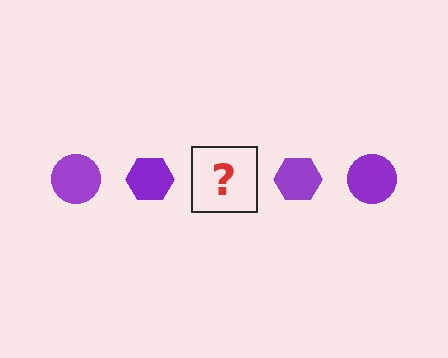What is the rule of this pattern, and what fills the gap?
The rule is that the pattern cycles through circle, hexagon shapes in purple. The gap should be filled with a purple circle.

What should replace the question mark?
The question mark should be replaced with a purple circle.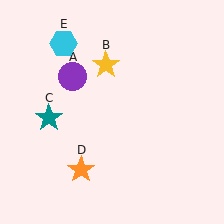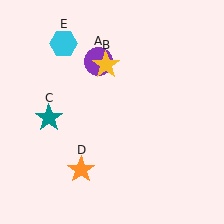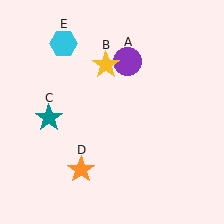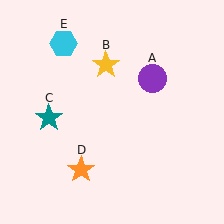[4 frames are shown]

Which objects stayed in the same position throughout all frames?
Yellow star (object B) and teal star (object C) and orange star (object D) and cyan hexagon (object E) remained stationary.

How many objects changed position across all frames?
1 object changed position: purple circle (object A).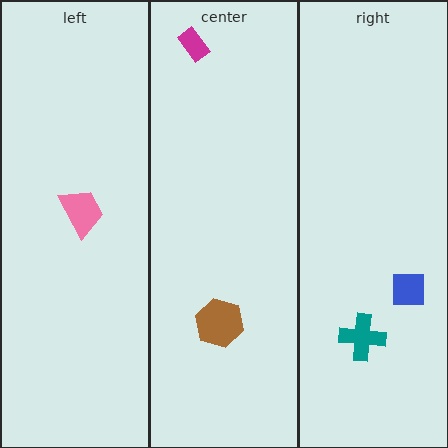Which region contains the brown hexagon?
The center region.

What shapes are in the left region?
The pink trapezoid.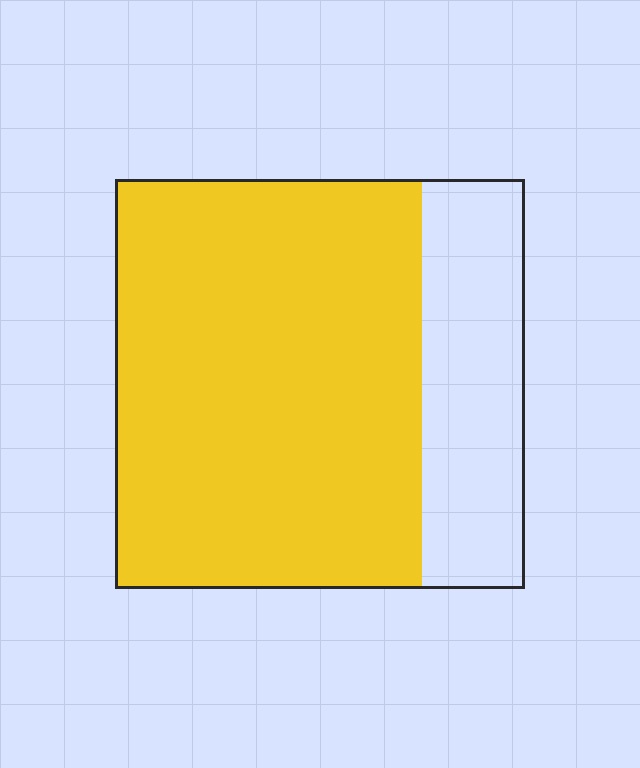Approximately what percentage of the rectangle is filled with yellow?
Approximately 75%.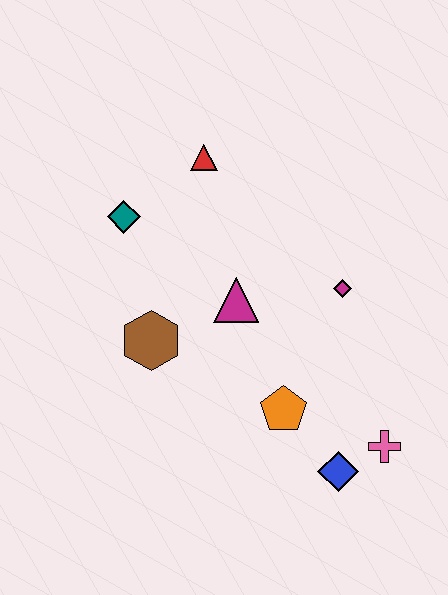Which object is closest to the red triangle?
The teal diamond is closest to the red triangle.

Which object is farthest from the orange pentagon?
The red triangle is farthest from the orange pentagon.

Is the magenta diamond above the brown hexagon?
Yes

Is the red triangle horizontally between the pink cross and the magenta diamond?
No